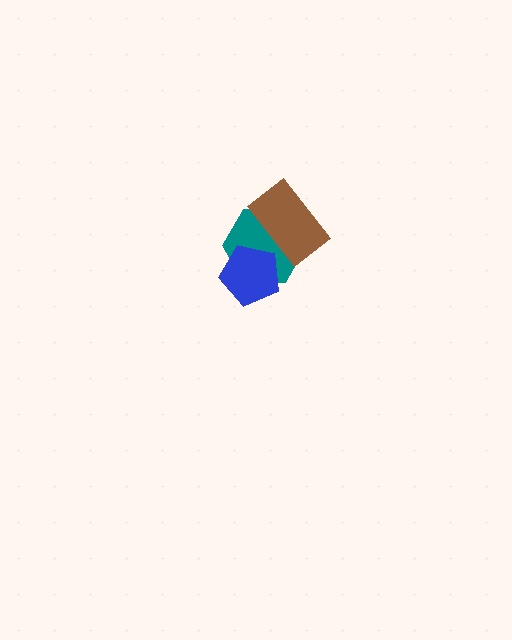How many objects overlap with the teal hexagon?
2 objects overlap with the teal hexagon.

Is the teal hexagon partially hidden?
Yes, it is partially covered by another shape.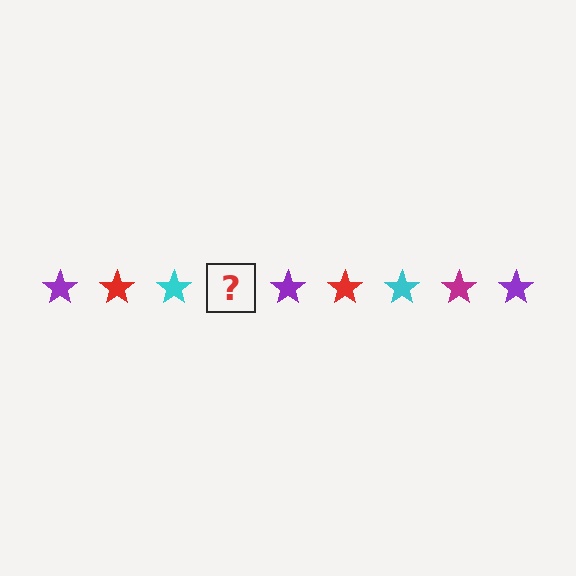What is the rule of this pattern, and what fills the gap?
The rule is that the pattern cycles through purple, red, cyan, magenta stars. The gap should be filled with a magenta star.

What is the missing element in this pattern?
The missing element is a magenta star.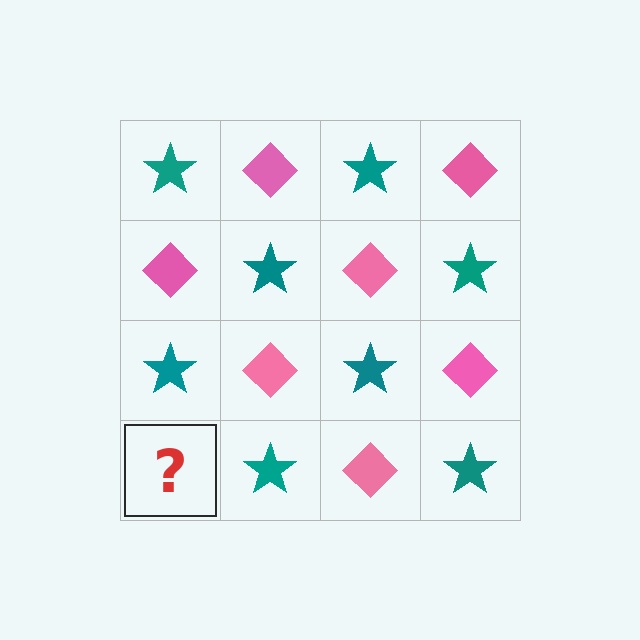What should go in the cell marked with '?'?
The missing cell should contain a pink diamond.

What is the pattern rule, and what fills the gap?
The rule is that it alternates teal star and pink diamond in a checkerboard pattern. The gap should be filled with a pink diamond.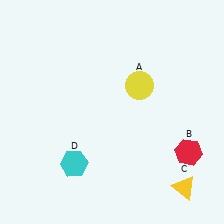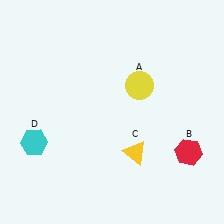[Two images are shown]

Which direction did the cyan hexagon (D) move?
The cyan hexagon (D) moved left.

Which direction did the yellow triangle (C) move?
The yellow triangle (C) moved left.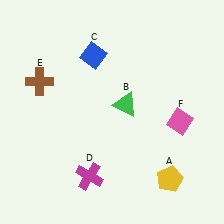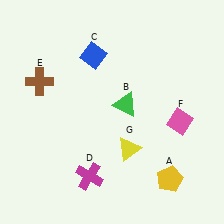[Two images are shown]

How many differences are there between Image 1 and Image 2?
There is 1 difference between the two images.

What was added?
A yellow triangle (G) was added in Image 2.